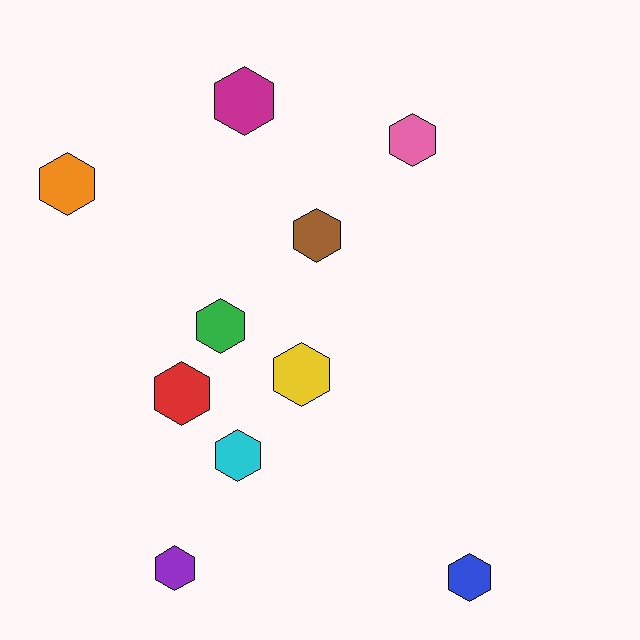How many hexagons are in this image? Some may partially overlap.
There are 10 hexagons.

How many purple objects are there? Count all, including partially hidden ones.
There is 1 purple object.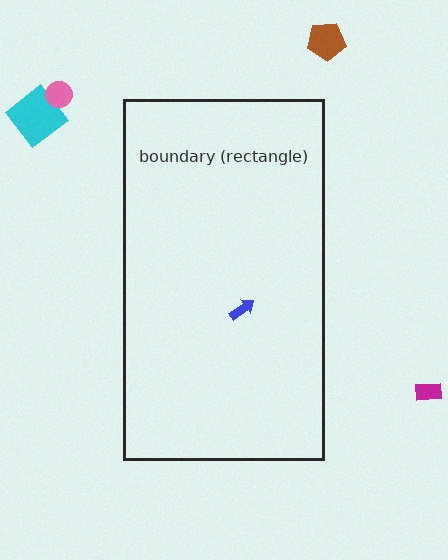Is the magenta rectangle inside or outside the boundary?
Outside.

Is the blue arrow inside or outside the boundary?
Inside.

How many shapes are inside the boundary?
1 inside, 4 outside.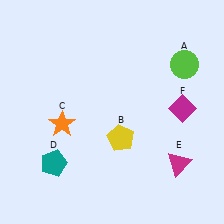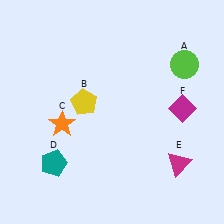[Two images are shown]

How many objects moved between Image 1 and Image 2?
1 object moved between the two images.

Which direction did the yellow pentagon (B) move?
The yellow pentagon (B) moved left.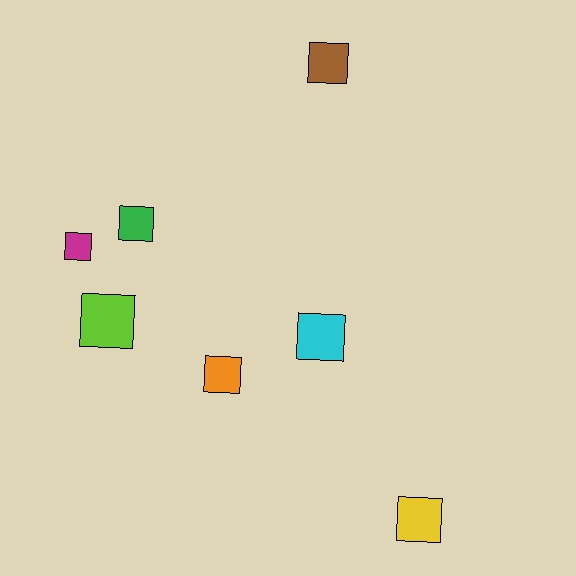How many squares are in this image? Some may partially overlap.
There are 7 squares.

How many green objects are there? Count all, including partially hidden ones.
There is 1 green object.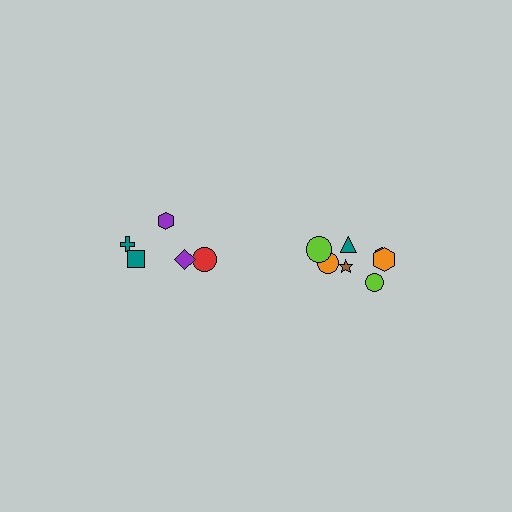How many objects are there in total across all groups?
There are 12 objects.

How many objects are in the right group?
There are 7 objects.